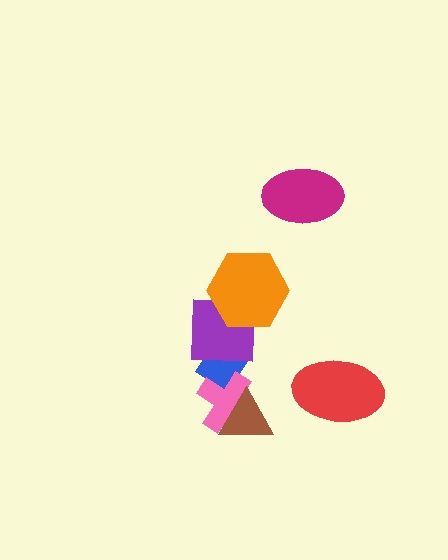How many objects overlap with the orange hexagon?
1 object overlaps with the orange hexagon.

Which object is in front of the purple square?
The orange hexagon is in front of the purple square.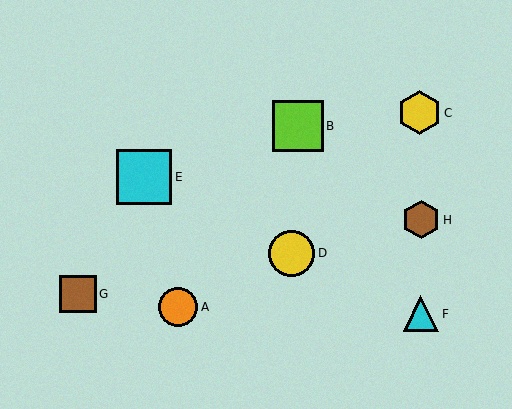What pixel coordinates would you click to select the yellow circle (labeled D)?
Click at (292, 253) to select the yellow circle D.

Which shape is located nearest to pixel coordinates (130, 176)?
The cyan square (labeled E) at (144, 177) is nearest to that location.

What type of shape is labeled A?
Shape A is an orange circle.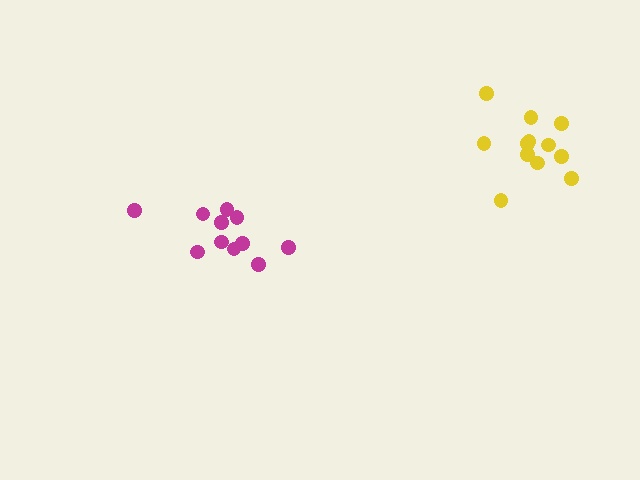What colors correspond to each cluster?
The clusters are colored: magenta, yellow.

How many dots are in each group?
Group 1: 11 dots, Group 2: 12 dots (23 total).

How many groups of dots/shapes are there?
There are 2 groups.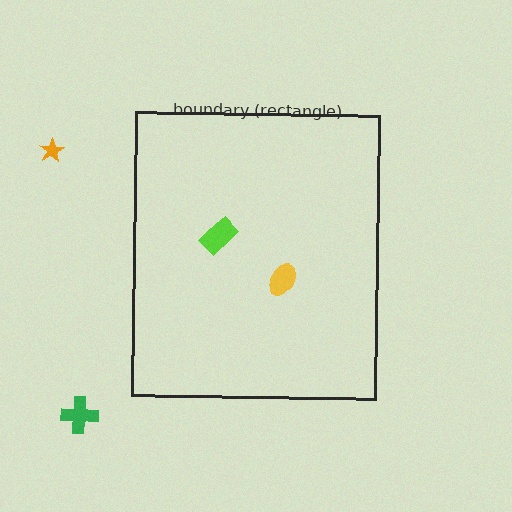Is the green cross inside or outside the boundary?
Outside.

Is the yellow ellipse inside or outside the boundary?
Inside.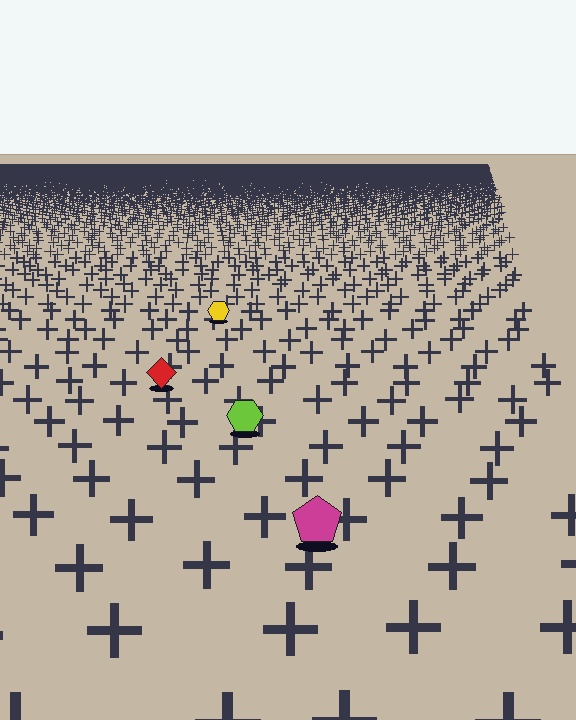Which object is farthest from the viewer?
The yellow hexagon is farthest from the viewer. It appears smaller and the ground texture around it is denser.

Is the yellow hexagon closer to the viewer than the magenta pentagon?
No. The magenta pentagon is closer — you can tell from the texture gradient: the ground texture is coarser near it.